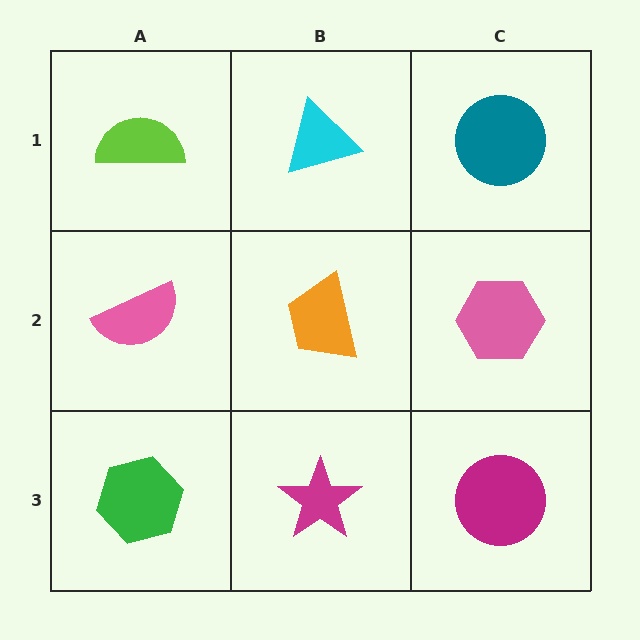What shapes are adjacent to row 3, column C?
A pink hexagon (row 2, column C), a magenta star (row 3, column B).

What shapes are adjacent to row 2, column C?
A teal circle (row 1, column C), a magenta circle (row 3, column C), an orange trapezoid (row 2, column B).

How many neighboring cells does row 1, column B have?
3.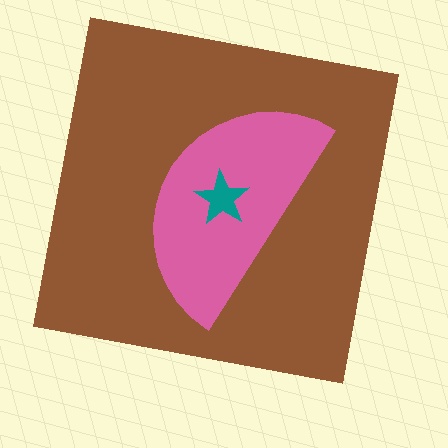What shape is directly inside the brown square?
The pink semicircle.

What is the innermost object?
The teal star.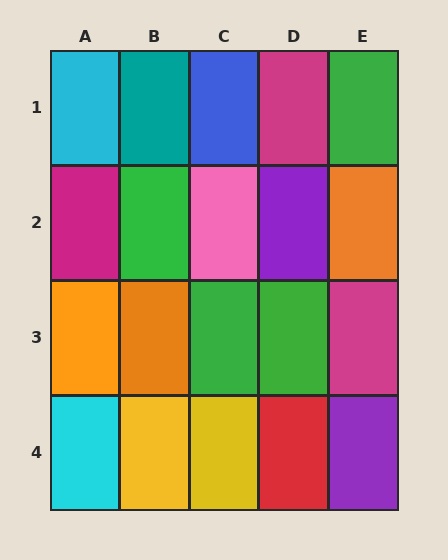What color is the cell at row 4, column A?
Cyan.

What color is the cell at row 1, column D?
Magenta.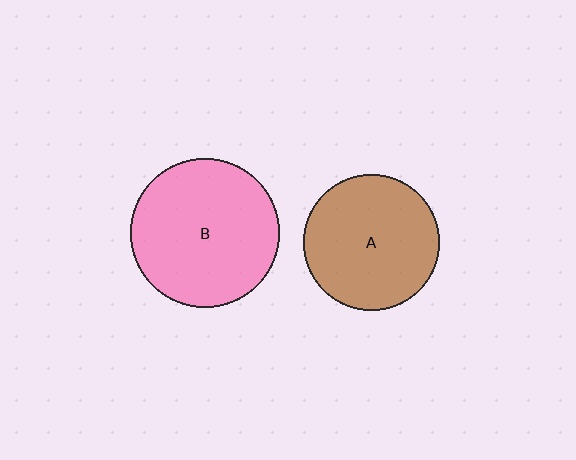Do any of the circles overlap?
No, none of the circles overlap.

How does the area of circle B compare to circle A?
Approximately 1.2 times.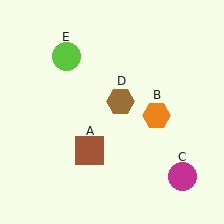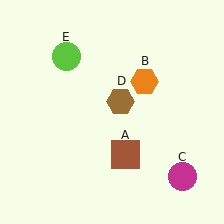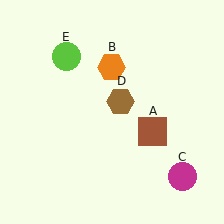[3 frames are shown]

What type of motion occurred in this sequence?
The brown square (object A), orange hexagon (object B) rotated counterclockwise around the center of the scene.